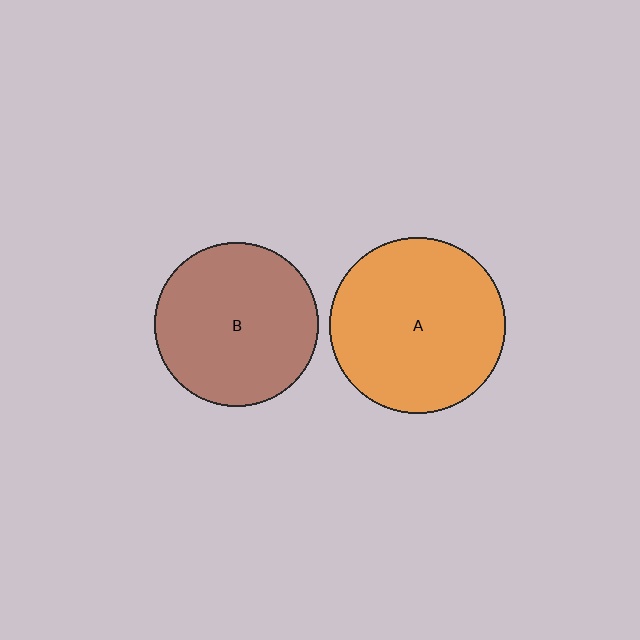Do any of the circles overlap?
No, none of the circles overlap.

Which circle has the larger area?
Circle A (orange).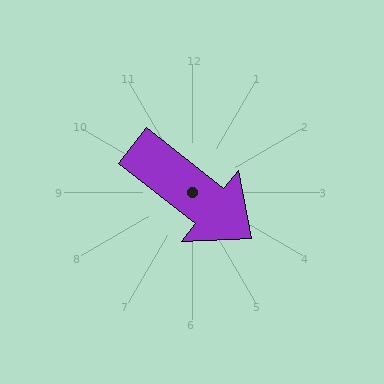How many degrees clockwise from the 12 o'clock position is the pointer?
Approximately 128 degrees.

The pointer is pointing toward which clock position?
Roughly 4 o'clock.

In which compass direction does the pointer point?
Southeast.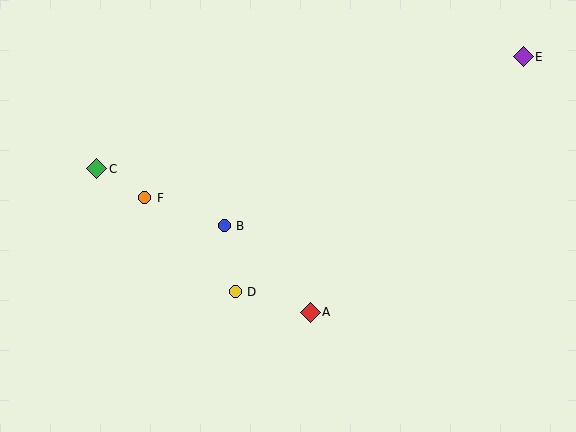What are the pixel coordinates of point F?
Point F is at (145, 198).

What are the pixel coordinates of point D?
Point D is at (235, 292).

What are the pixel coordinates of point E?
Point E is at (523, 57).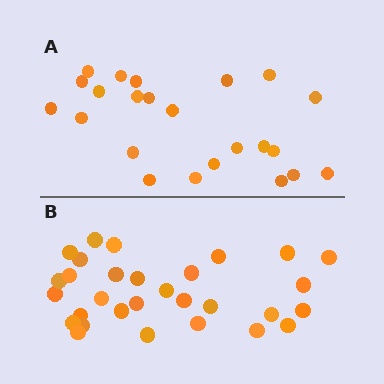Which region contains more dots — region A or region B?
Region B (the bottom region) has more dots.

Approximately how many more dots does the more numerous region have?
Region B has roughly 8 or so more dots than region A.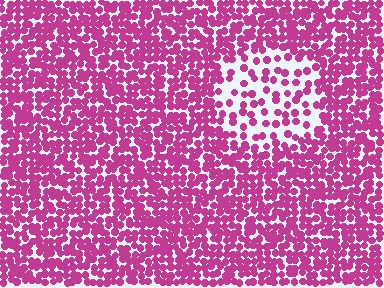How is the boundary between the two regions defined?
The boundary is defined by a change in element density (approximately 2.4x ratio). All elements are the same color, size, and shape.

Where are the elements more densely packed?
The elements are more densely packed outside the circle boundary.